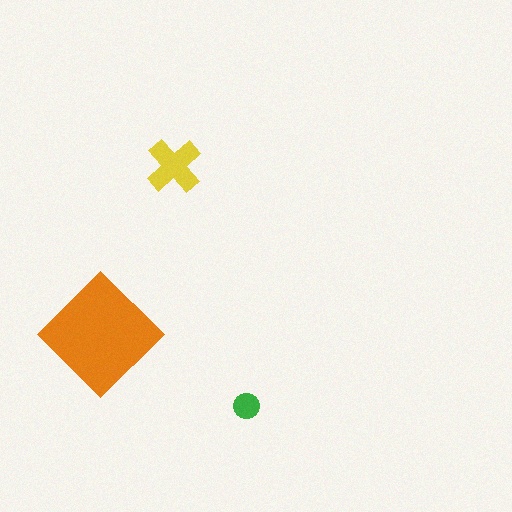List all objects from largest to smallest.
The orange diamond, the yellow cross, the green circle.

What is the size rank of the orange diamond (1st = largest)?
1st.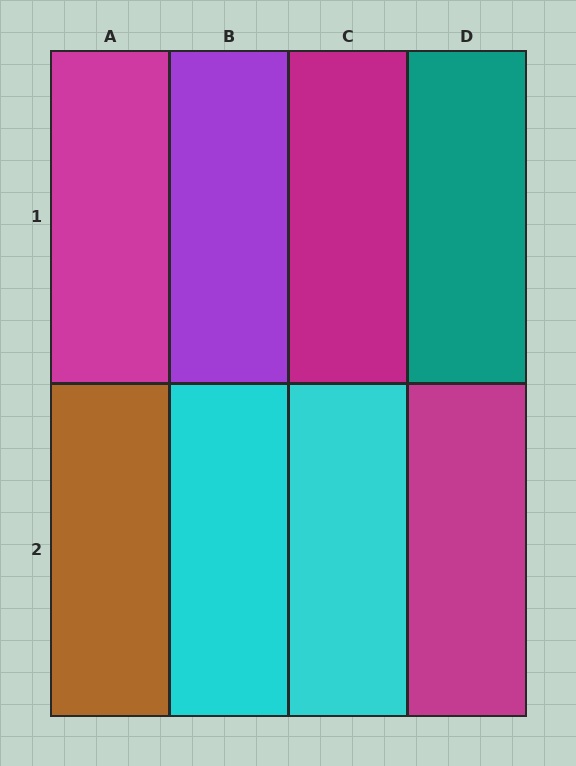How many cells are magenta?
3 cells are magenta.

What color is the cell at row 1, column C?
Magenta.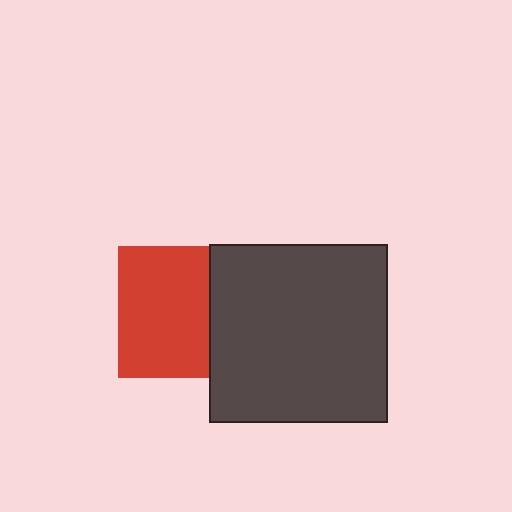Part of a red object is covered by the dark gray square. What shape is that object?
It is a square.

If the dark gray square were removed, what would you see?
You would see the complete red square.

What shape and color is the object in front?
The object in front is a dark gray square.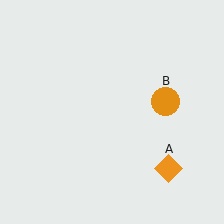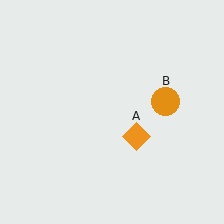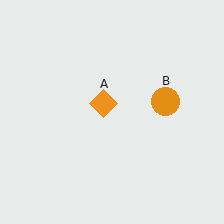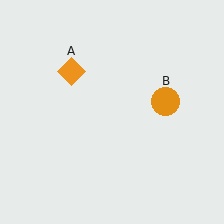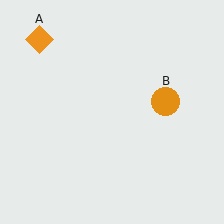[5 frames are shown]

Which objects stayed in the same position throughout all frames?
Orange circle (object B) remained stationary.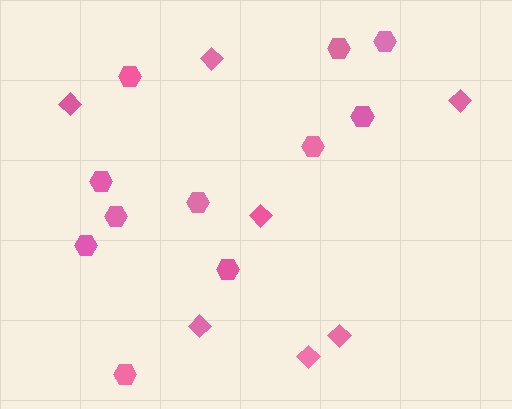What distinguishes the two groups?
There are 2 groups: one group of diamonds (7) and one group of hexagons (11).